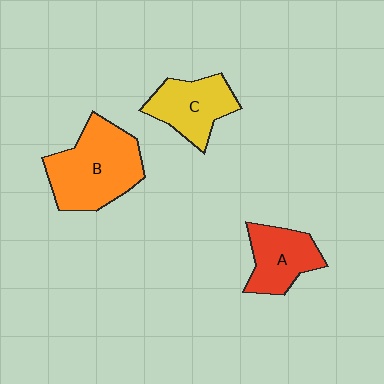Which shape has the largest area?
Shape B (orange).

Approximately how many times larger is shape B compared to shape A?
Approximately 1.6 times.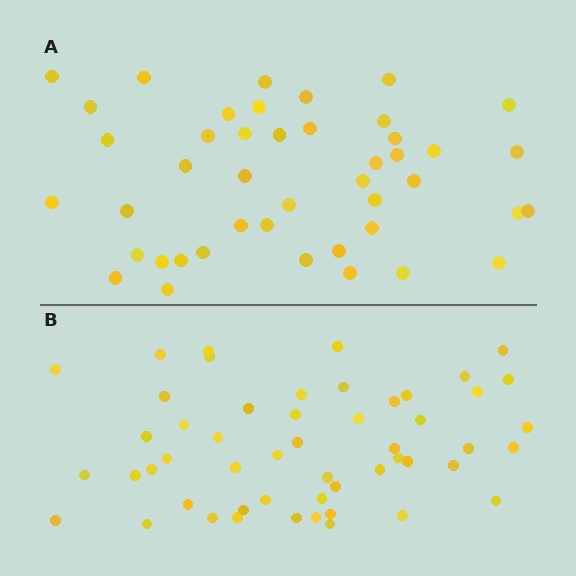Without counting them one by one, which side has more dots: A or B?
Region B (the bottom region) has more dots.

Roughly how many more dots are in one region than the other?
Region B has roughly 8 or so more dots than region A.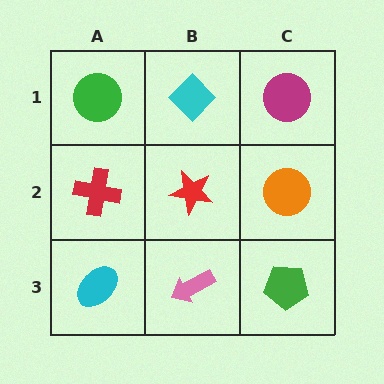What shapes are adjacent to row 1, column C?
An orange circle (row 2, column C), a cyan diamond (row 1, column B).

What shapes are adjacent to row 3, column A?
A red cross (row 2, column A), a pink arrow (row 3, column B).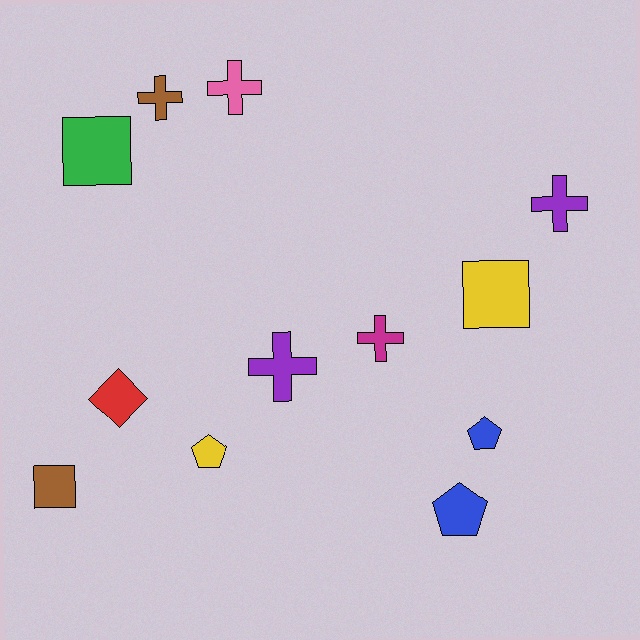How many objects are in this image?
There are 12 objects.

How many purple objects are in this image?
There are 2 purple objects.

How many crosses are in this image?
There are 5 crosses.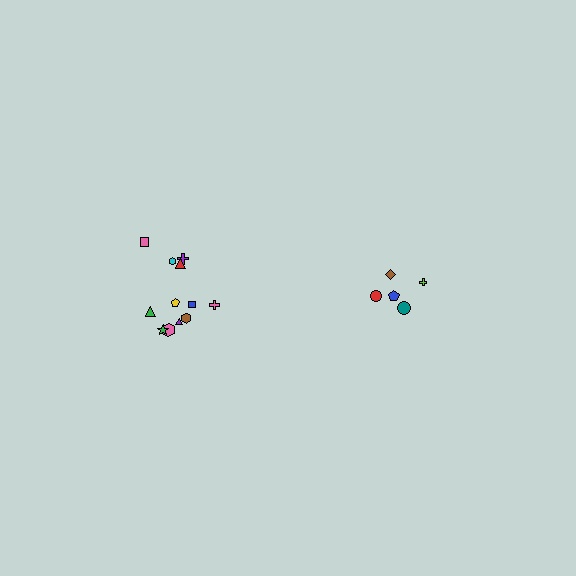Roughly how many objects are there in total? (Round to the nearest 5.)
Roughly 15 objects in total.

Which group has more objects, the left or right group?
The left group.